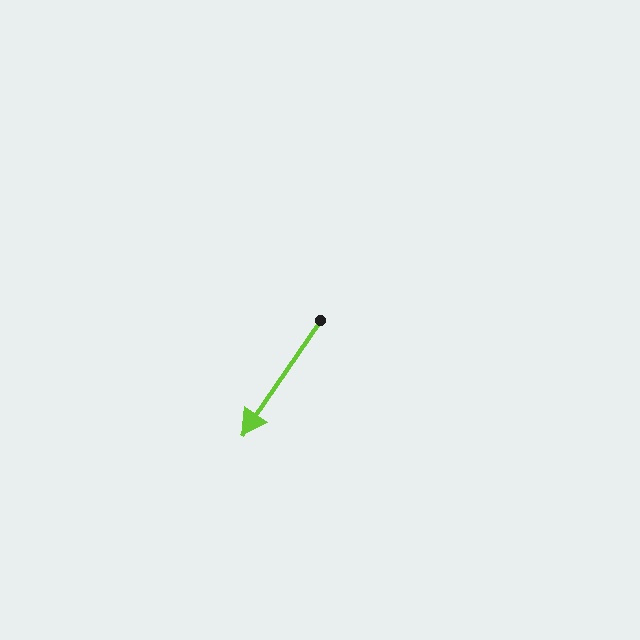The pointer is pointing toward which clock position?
Roughly 7 o'clock.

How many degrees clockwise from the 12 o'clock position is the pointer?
Approximately 214 degrees.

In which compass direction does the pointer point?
Southwest.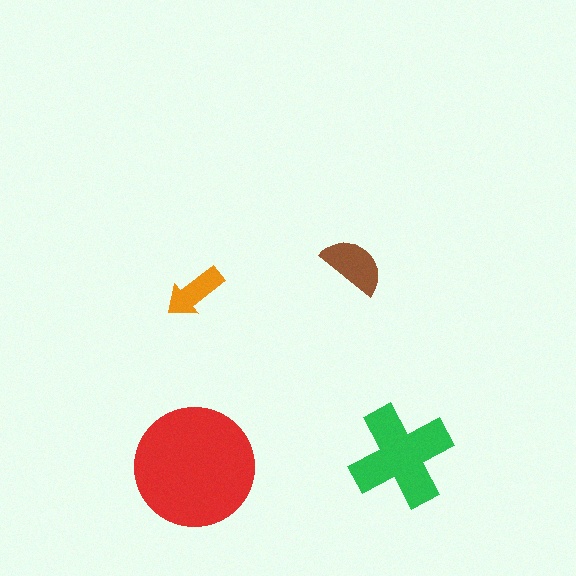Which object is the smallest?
The orange arrow.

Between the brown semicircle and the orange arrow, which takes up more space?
The brown semicircle.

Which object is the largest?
The red circle.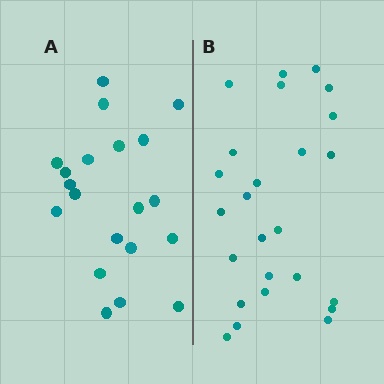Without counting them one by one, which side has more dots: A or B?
Region B (the right region) has more dots.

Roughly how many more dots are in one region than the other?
Region B has about 5 more dots than region A.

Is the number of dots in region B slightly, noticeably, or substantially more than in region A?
Region B has noticeably more, but not dramatically so. The ratio is roughly 1.2 to 1.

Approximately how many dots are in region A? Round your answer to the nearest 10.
About 20 dots.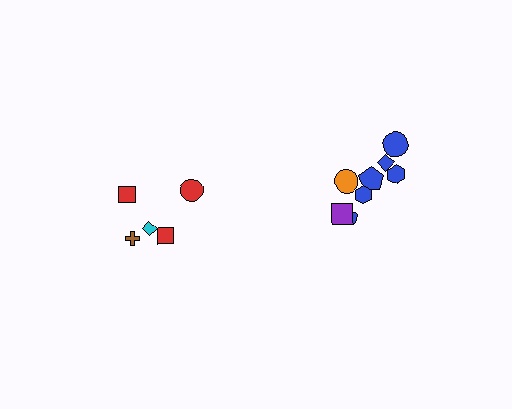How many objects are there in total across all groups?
There are 13 objects.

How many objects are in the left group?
There are 5 objects.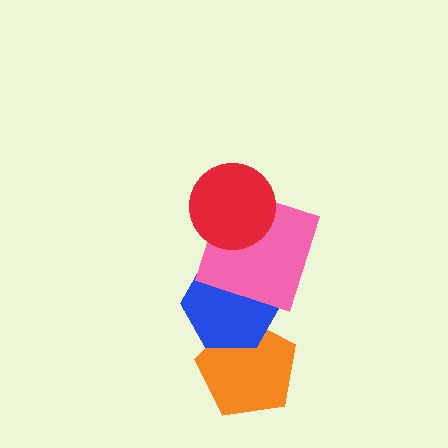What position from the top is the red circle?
The red circle is 1st from the top.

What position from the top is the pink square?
The pink square is 2nd from the top.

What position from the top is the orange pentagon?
The orange pentagon is 4th from the top.